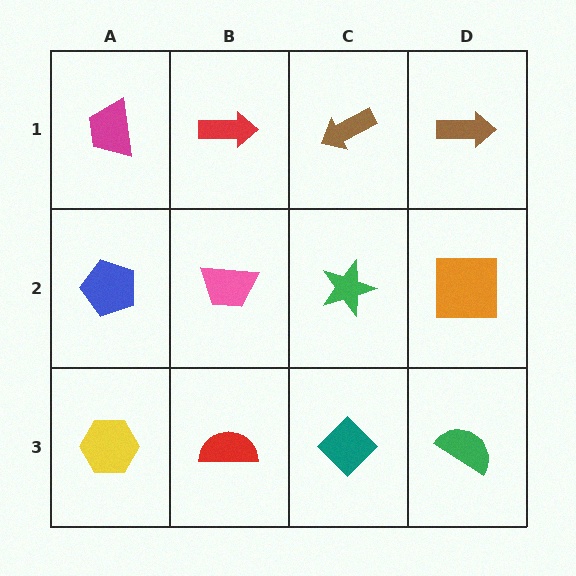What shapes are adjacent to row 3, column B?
A pink trapezoid (row 2, column B), a yellow hexagon (row 3, column A), a teal diamond (row 3, column C).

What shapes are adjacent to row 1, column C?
A green star (row 2, column C), a red arrow (row 1, column B), a brown arrow (row 1, column D).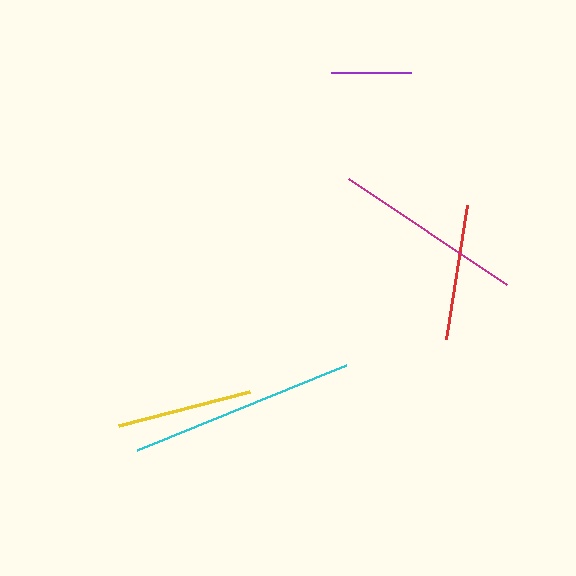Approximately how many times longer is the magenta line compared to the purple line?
The magenta line is approximately 2.4 times the length of the purple line.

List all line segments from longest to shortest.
From longest to shortest: cyan, magenta, red, yellow, purple.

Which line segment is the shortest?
The purple line is the shortest at approximately 80 pixels.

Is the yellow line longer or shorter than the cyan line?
The cyan line is longer than the yellow line.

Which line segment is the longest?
The cyan line is the longest at approximately 226 pixels.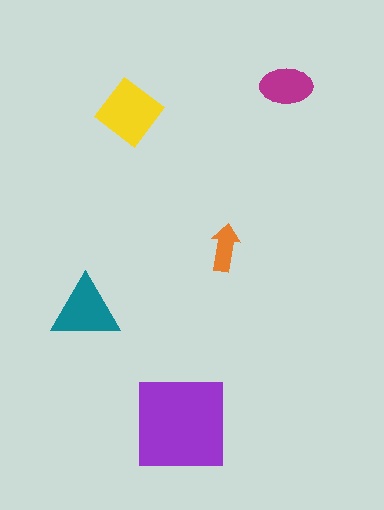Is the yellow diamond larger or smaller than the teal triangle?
Larger.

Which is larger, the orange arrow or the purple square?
The purple square.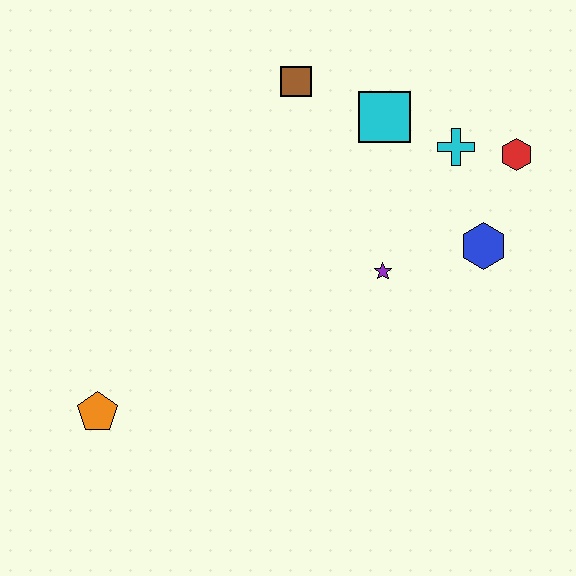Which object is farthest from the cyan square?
The orange pentagon is farthest from the cyan square.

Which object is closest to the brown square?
The cyan square is closest to the brown square.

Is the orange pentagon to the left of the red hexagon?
Yes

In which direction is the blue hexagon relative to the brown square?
The blue hexagon is to the right of the brown square.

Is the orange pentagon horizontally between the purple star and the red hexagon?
No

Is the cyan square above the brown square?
No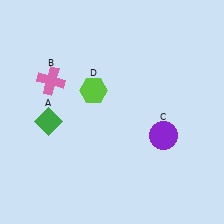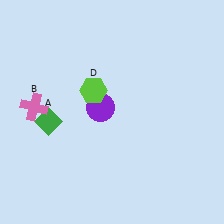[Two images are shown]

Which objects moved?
The objects that moved are: the pink cross (B), the purple circle (C).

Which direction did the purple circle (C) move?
The purple circle (C) moved left.